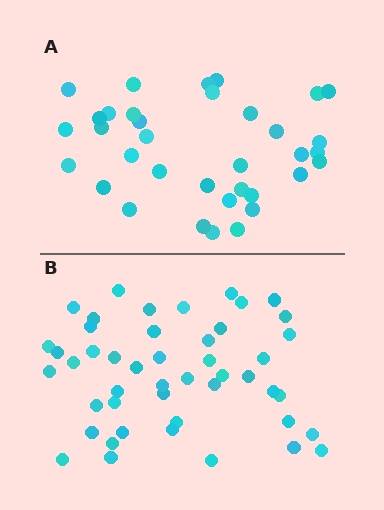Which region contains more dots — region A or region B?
Region B (the bottom region) has more dots.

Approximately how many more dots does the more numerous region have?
Region B has roughly 12 or so more dots than region A.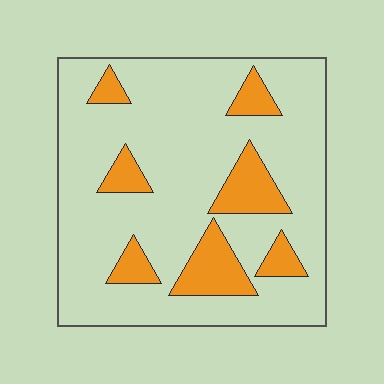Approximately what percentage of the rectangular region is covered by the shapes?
Approximately 20%.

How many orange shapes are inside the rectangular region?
7.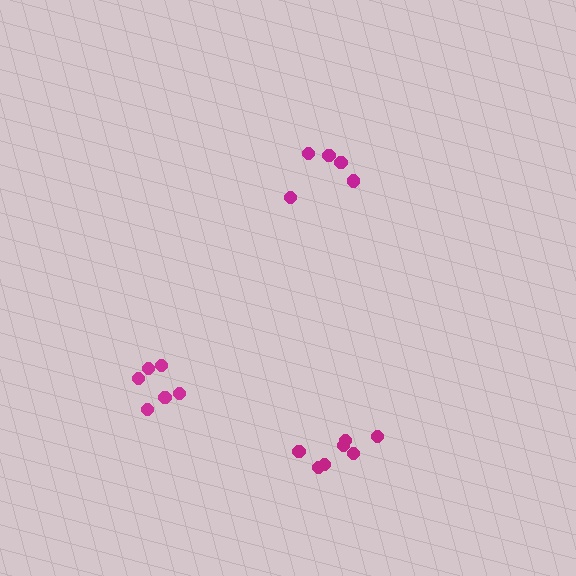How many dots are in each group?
Group 1: 5 dots, Group 2: 6 dots, Group 3: 7 dots (18 total).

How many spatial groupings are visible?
There are 3 spatial groupings.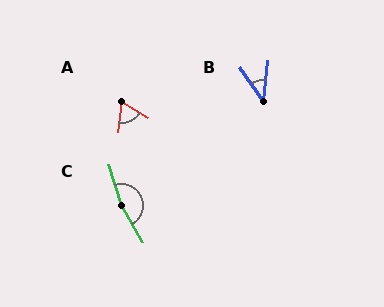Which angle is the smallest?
B, at approximately 40 degrees.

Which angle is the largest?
C, at approximately 167 degrees.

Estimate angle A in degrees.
Approximately 67 degrees.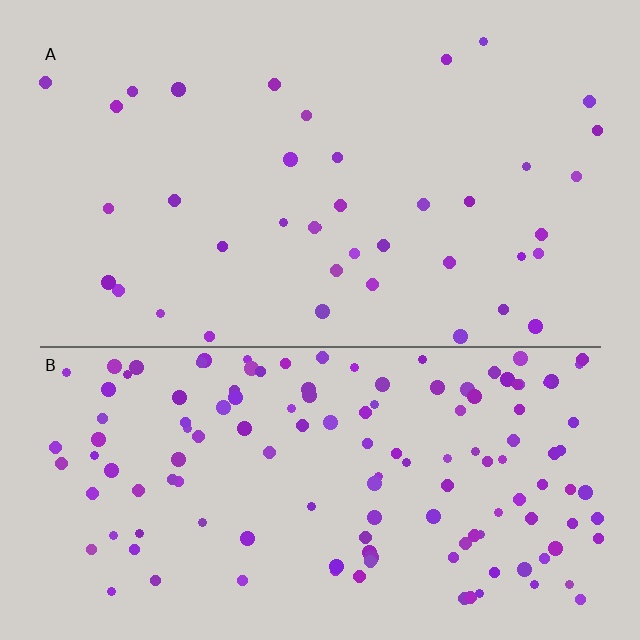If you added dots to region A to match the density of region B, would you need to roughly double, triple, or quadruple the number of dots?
Approximately quadruple.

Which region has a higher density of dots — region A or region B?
B (the bottom).